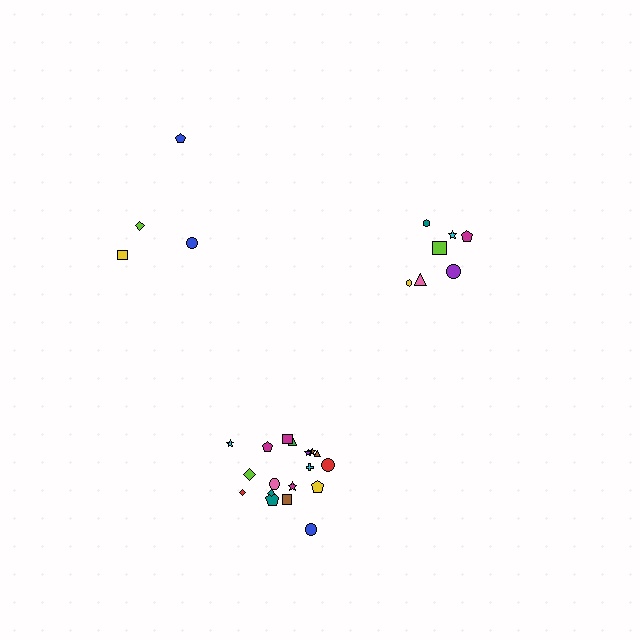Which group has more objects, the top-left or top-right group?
The top-right group.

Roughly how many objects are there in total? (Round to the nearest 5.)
Roughly 30 objects in total.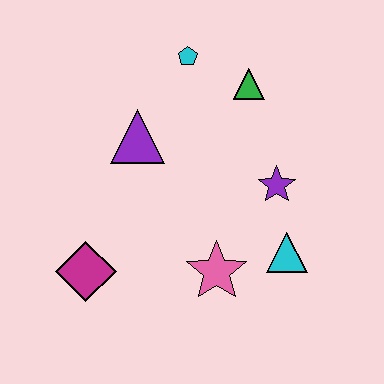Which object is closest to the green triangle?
The cyan pentagon is closest to the green triangle.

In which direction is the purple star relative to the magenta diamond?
The purple star is to the right of the magenta diamond.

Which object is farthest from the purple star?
The magenta diamond is farthest from the purple star.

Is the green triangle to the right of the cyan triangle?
No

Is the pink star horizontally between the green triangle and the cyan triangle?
No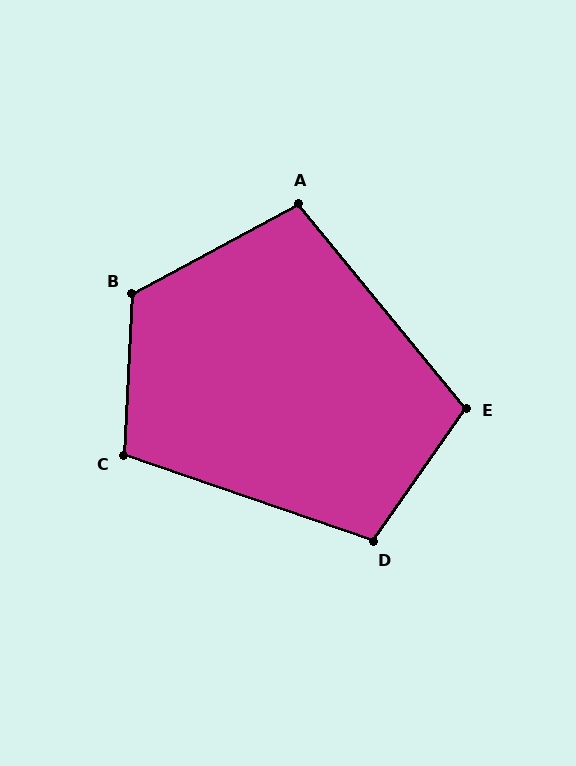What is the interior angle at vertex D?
Approximately 106 degrees (obtuse).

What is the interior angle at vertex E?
Approximately 106 degrees (obtuse).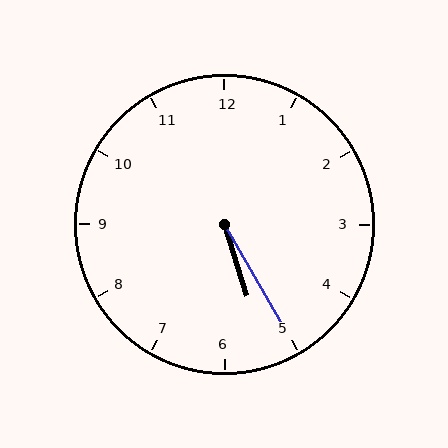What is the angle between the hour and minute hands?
Approximately 12 degrees.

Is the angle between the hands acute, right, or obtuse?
It is acute.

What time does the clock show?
5:25.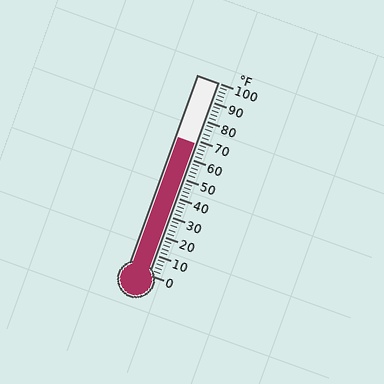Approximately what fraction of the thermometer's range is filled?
The thermometer is filled to approximately 70% of its range.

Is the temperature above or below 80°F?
The temperature is below 80°F.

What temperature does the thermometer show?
The thermometer shows approximately 68°F.